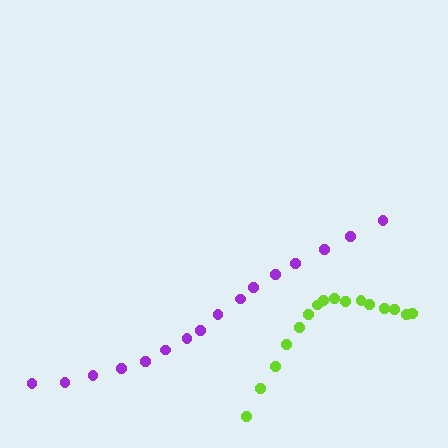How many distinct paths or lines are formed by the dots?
There are 2 distinct paths.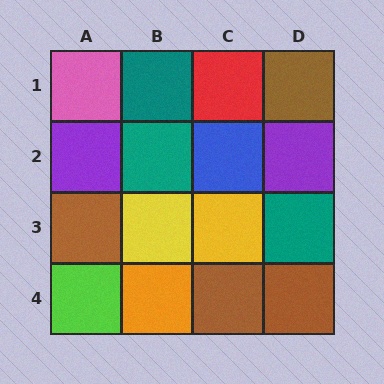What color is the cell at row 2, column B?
Teal.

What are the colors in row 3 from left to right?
Brown, yellow, yellow, teal.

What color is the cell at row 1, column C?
Red.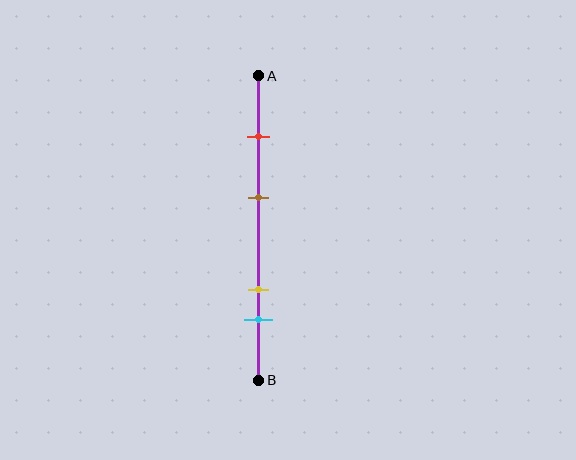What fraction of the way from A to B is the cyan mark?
The cyan mark is approximately 80% (0.8) of the way from A to B.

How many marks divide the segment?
There are 4 marks dividing the segment.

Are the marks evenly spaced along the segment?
No, the marks are not evenly spaced.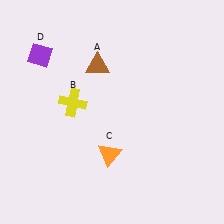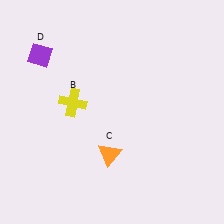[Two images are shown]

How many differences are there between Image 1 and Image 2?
There is 1 difference between the two images.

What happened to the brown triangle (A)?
The brown triangle (A) was removed in Image 2. It was in the top-left area of Image 1.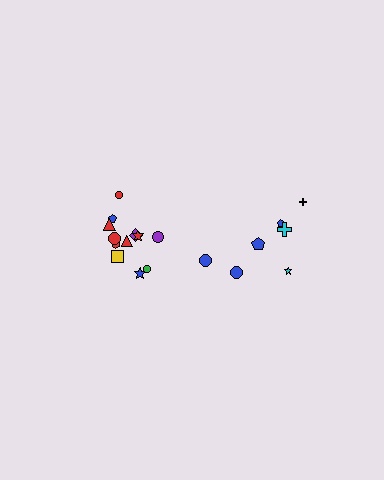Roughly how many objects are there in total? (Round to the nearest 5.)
Roughly 20 objects in total.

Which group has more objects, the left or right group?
The left group.